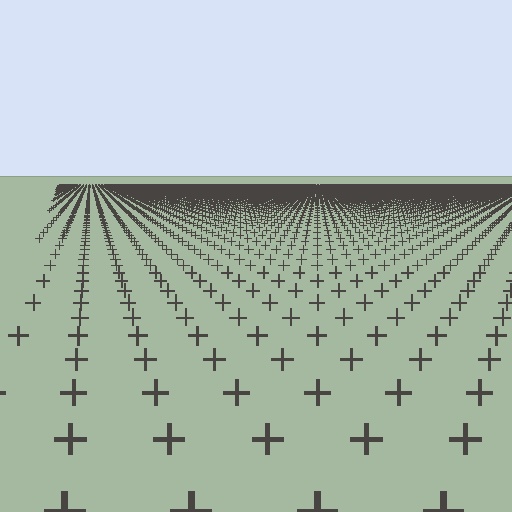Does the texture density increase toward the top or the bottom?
Density increases toward the top.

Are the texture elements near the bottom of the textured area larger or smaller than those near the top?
Larger. Near the bottom, elements are closer to the viewer and appear at a bigger on-screen size.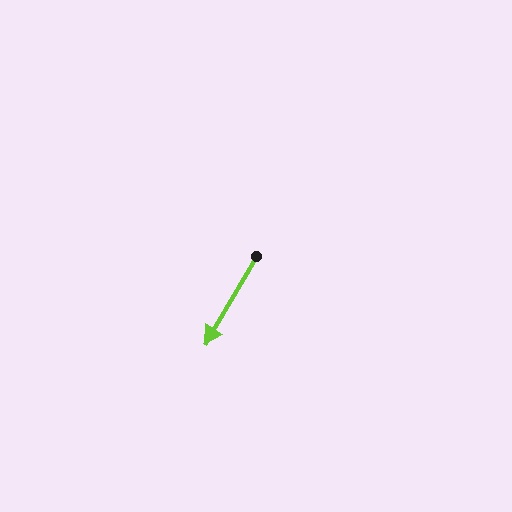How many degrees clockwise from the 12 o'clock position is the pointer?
Approximately 210 degrees.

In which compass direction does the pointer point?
Southwest.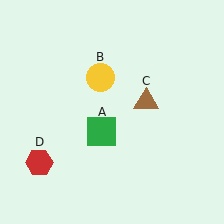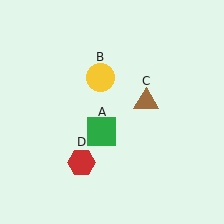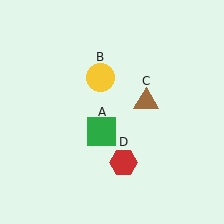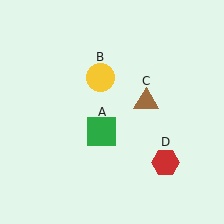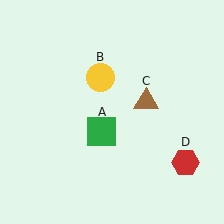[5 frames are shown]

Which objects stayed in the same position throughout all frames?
Green square (object A) and yellow circle (object B) and brown triangle (object C) remained stationary.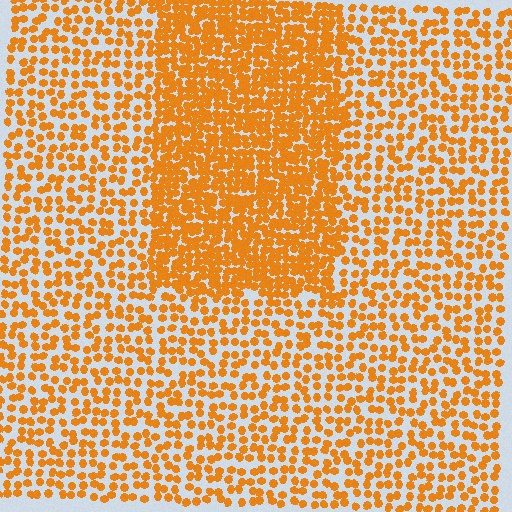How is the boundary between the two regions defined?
The boundary is defined by a change in element density (approximately 2.0x ratio). All elements are the same color, size, and shape.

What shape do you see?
I see a rectangle.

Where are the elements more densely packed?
The elements are more densely packed inside the rectangle boundary.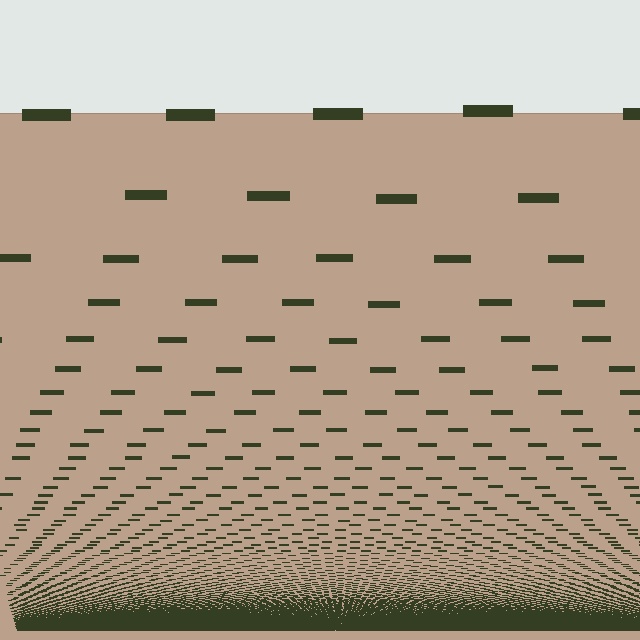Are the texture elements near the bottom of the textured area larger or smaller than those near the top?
Smaller. The gradient is inverted — elements near the bottom are smaller and denser.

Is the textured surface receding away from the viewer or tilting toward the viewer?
The surface appears to tilt toward the viewer. Texture elements get larger and sparser toward the top.